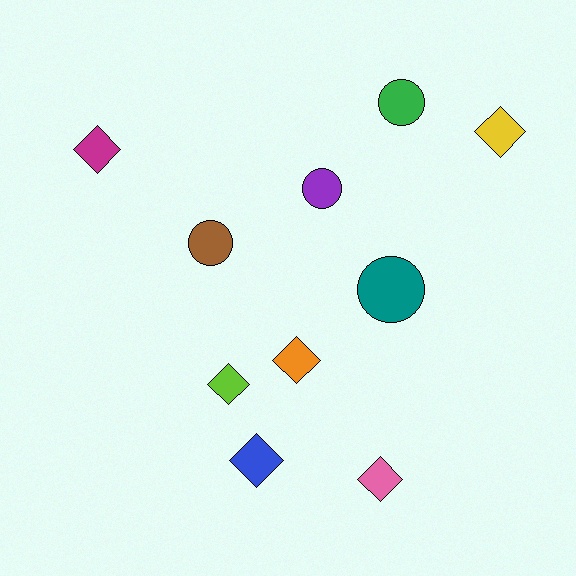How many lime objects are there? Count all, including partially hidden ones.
There is 1 lime object.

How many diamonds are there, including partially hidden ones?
There are 6 diamonds.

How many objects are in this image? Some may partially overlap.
There are 10 objects.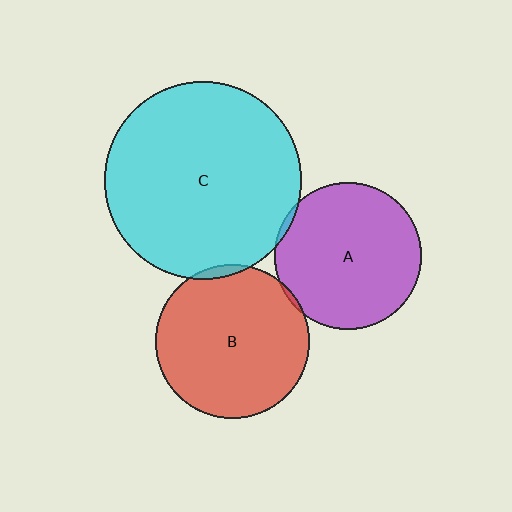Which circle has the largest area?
Circle C (cyan).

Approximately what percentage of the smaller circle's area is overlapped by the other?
Approximately 5%.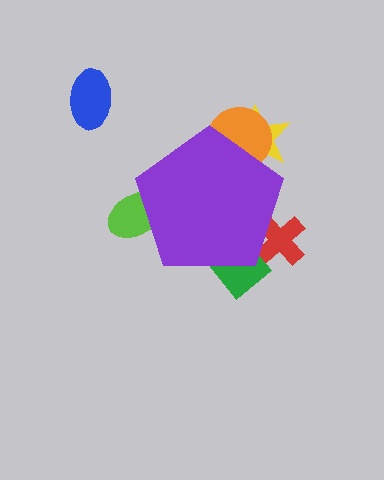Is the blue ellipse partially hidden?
No, the blue ellipse is fully visible.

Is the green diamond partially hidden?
Yes, the green diamond is partially hidden behind the purple pentagon.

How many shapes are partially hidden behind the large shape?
5 shapes are partially hidden.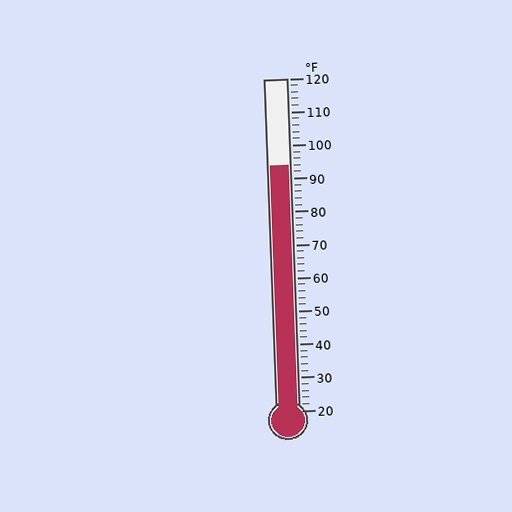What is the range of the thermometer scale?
The thermometer scale ranges from 20°F to 120°F.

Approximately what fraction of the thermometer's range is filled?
The thermometer is filled to approximately 75% of its range.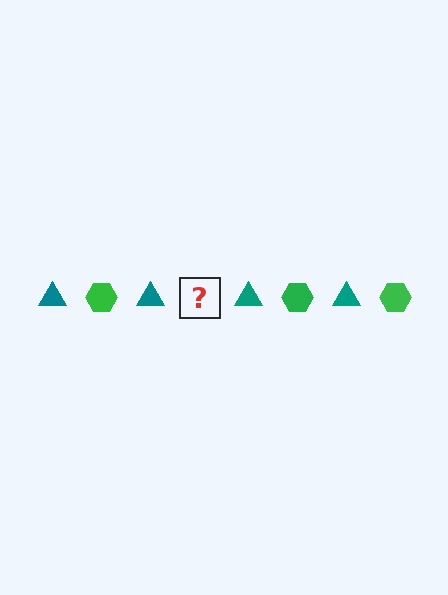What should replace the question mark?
The question mark should be replaced with a green hexagon.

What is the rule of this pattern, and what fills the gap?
The rule is that the pattern alternates between teal triangle and green hexagon. The gap should be filled with a green hexagon.